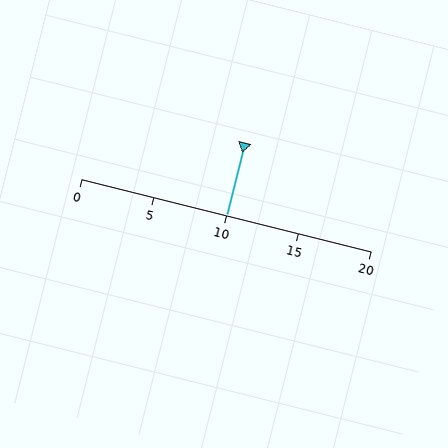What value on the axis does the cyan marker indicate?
The marker indicates approximately 10.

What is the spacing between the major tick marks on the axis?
The major ticks are spaced 5 apart.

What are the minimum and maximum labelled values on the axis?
The axis runs from 0 to 20.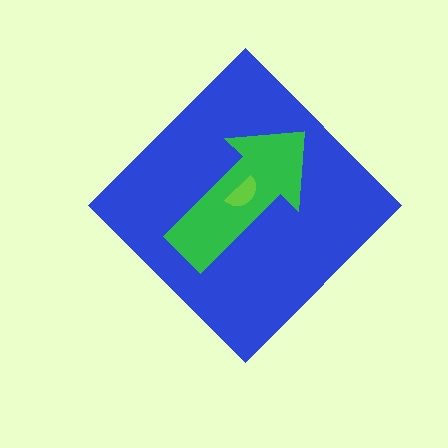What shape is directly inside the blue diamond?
The green arrow.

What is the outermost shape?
The blue diamond.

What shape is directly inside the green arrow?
The lime semicircle.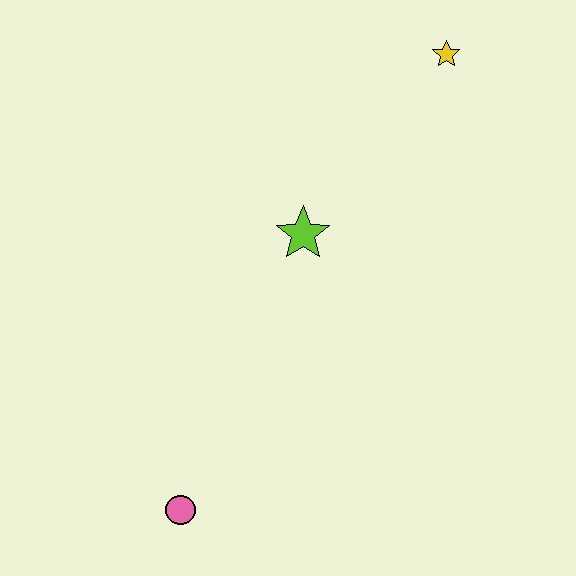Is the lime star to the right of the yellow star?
No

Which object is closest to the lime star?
The yellow star is closest to the lime star.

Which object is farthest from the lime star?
The pink circle is farthest from the lime star.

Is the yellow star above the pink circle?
Yes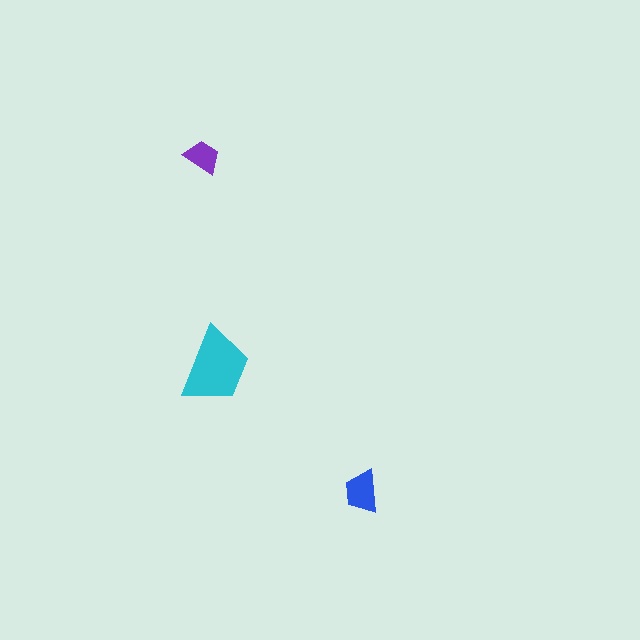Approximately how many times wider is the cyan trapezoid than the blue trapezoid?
About 2 times wider.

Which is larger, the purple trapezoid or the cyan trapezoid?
The cyan one.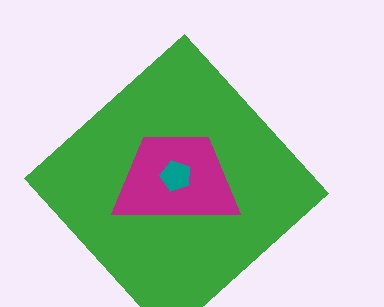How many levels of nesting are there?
3.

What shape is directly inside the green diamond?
The magenta trapezoid.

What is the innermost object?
The teal pentagon.